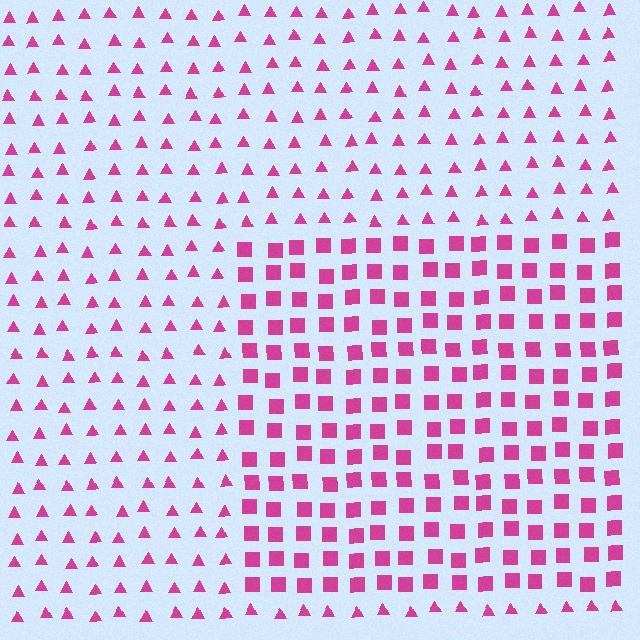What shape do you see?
I see a rectangle.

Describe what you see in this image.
The image is filled with small magenta elements arranged in a uniform grid. A rectangle-shaped region contains squares, while the surrounding area contains triangles. The boundary is defined purely by the change in element shape.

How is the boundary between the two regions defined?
The boundary is defined by a change in element shape: squares inside vs. triangles outside. All elements share the same color and spacing.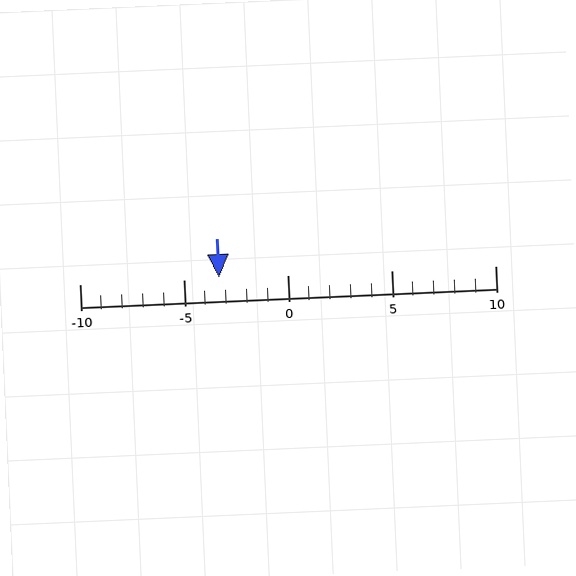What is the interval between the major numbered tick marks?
The major tick marks are spaced 5 units apart.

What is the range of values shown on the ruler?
The ruler shows values from -10 to 10.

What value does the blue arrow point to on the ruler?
The blue arrow points to approximately -3.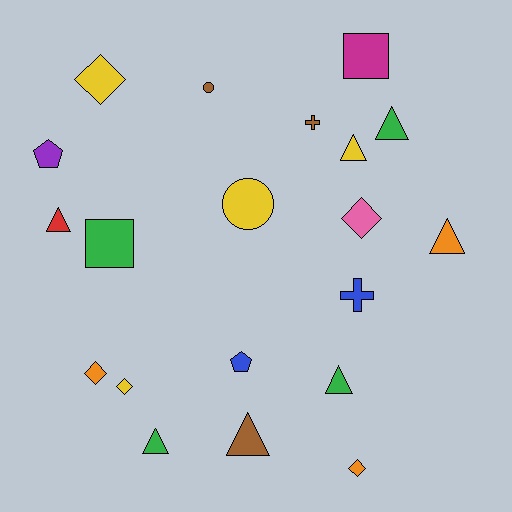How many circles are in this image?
There are 2 circles.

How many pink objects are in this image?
There is 1 pink object.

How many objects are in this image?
There are 20 objects.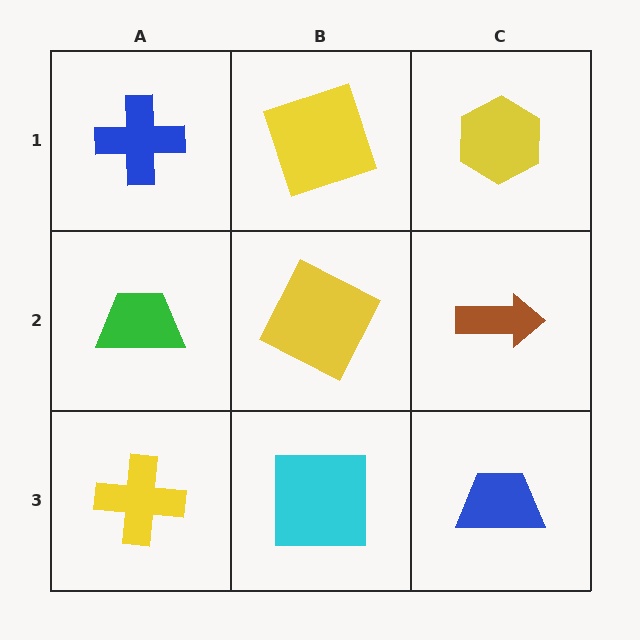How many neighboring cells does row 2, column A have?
3.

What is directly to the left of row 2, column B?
A green trapezoid.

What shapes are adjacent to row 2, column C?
A yellow hexagon (row 1, column C), a blue trapezoid (row 3, column C), a yellow square (row 2, column B).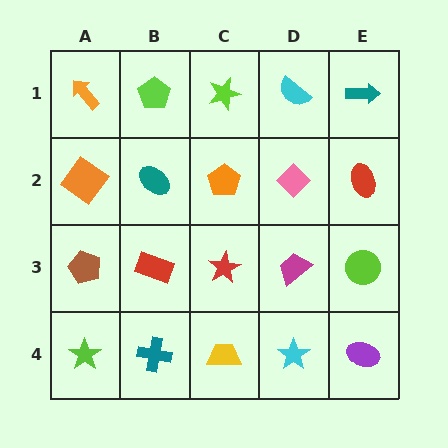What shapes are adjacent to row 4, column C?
A red star (row 3, column C), a teal cross (row 4, column B), a cyan star (row 4, column D).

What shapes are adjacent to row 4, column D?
A magenta trapezoid (row 3, column D), a yellow trapezoid (row 4, column C), a purple ellipse (row 4, column E).